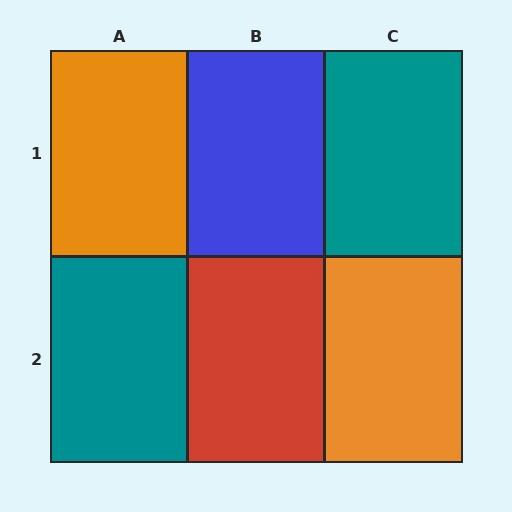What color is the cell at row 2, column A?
Teal.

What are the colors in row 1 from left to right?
Orange, blue, teal.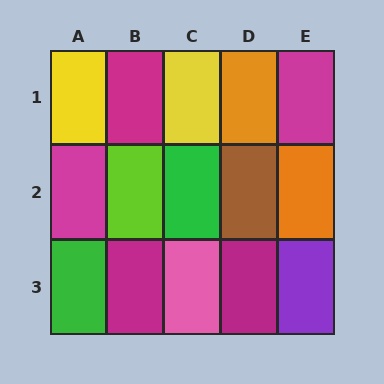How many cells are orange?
2 cells are orange.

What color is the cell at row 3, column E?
Purple.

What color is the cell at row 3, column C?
Pink.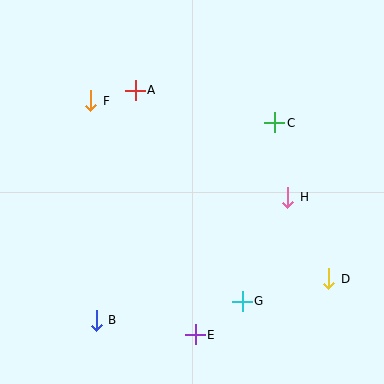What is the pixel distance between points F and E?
The distance between F and E is 257 pixels.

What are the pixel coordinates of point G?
Point G is at (242, 301).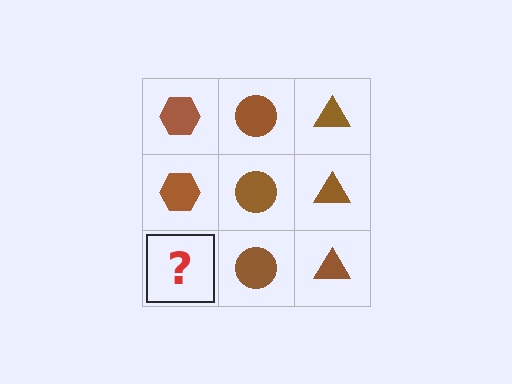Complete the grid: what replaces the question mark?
The question mark should be replaced with a brown hexagon.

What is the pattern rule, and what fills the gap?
The rule is that each column has a consistent shape. The gap should be filled with a brown hexagon.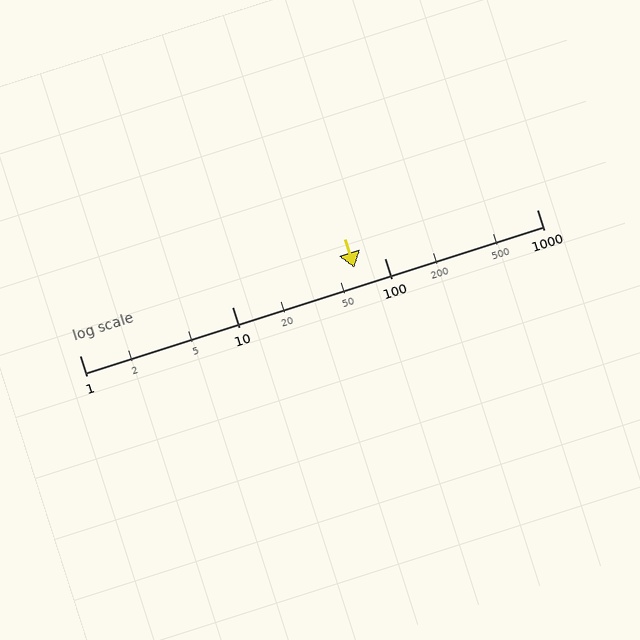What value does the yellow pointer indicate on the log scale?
The pointer indicates approximately 64.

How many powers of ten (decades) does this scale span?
The scale spans 3 decades, from 1 to 1000.